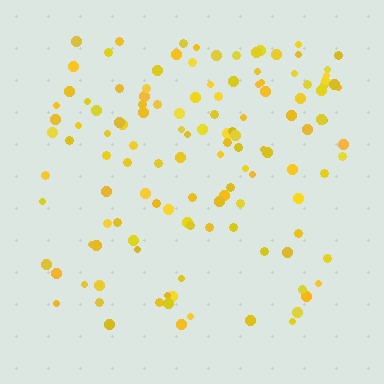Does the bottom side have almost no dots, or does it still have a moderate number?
Still a moderate number, just noticeably fewer than the top.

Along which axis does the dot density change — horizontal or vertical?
Vertical.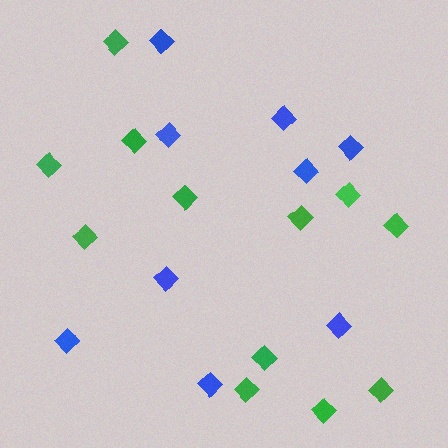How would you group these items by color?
There are 2 groups: one group of blue diamonds (9) and one group of green diamonds (12).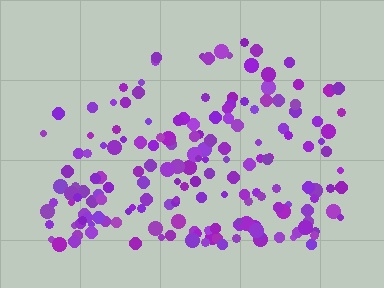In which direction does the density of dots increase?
From top to bottom, with the bottom side densest.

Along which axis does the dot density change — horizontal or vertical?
Vertical.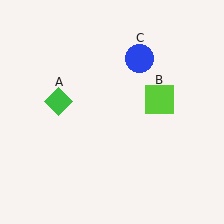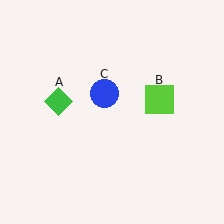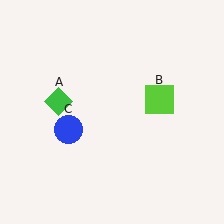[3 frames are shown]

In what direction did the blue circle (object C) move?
The blue circle (object C) moved down and to the left.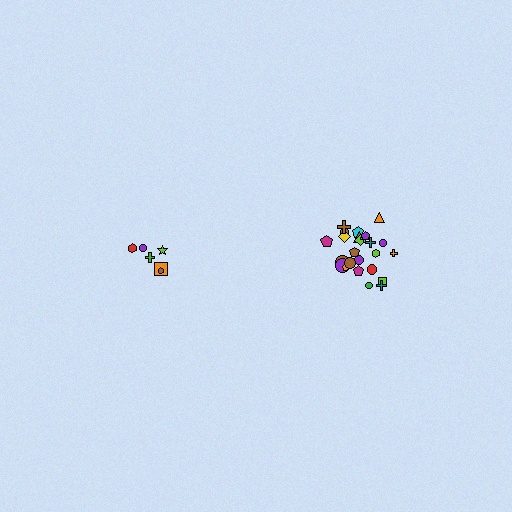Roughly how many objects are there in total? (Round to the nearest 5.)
Roughly 30 objects in total.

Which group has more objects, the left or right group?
The right group.